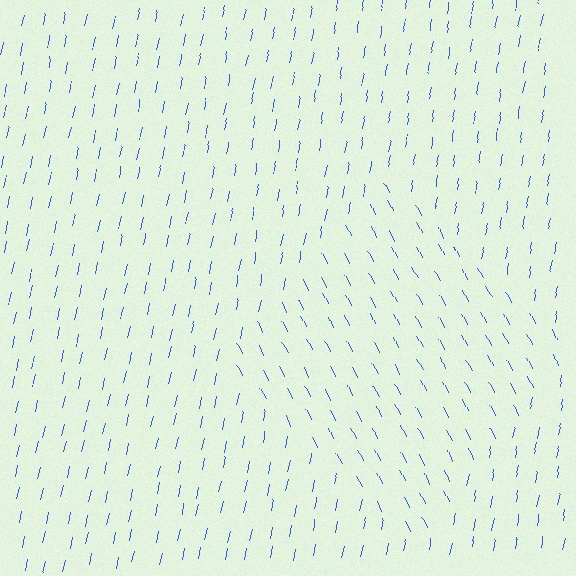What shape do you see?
I see a diamond.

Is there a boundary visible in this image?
Yes, there is a texture boundary formed by a change in line orientation.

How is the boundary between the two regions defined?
The boundary is defined purely by a change in line orientation (approximately 39 degrees difference). All lines are the same color and thickness.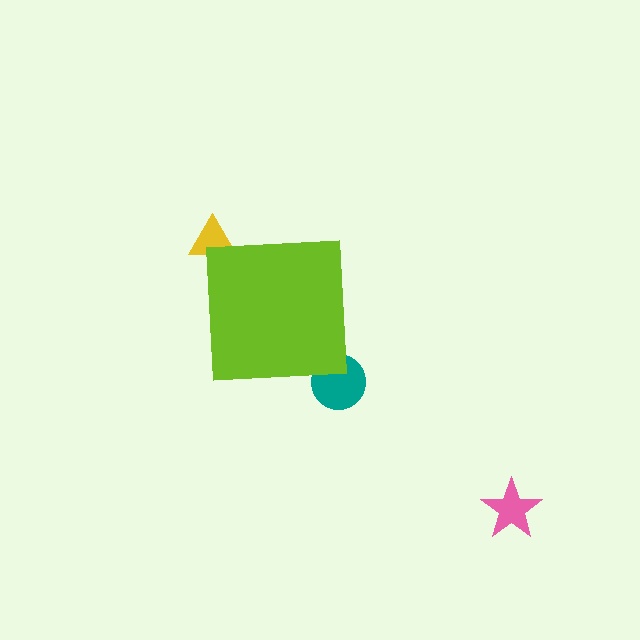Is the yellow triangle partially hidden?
Yes, the yellow triangle is partially hidden behind the lime square.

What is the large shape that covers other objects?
A lime square.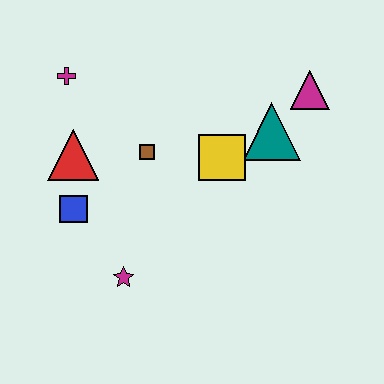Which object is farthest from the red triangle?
The magenta triangle is farthest from the red triangle.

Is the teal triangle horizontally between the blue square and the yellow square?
No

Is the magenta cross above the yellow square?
Yes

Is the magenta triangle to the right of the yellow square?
Yes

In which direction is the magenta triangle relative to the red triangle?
The magenta triangle is to the right of the red triangle.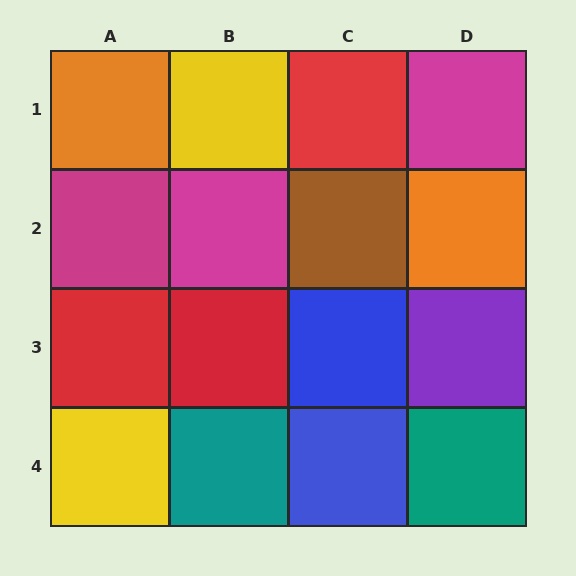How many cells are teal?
2 cells are teal.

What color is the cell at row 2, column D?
Orange.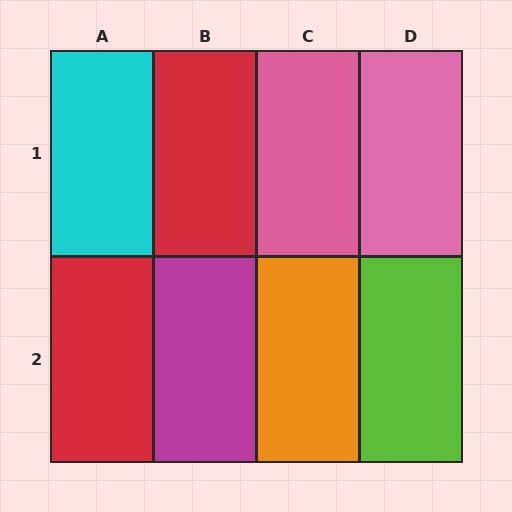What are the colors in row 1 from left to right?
Cyan, red, pink, pink.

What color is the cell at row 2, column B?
Magenta.